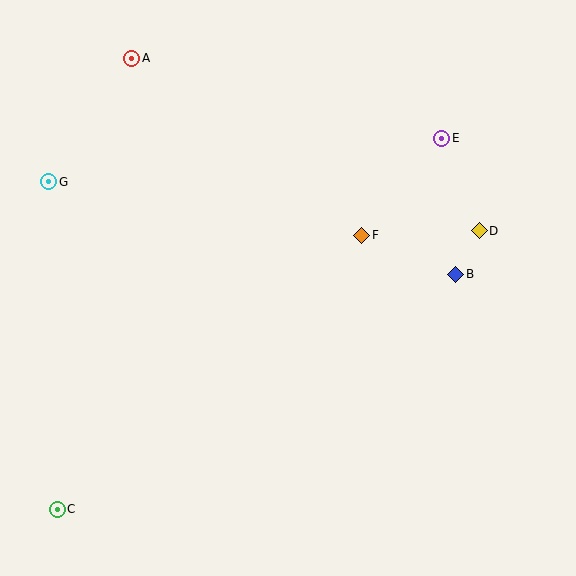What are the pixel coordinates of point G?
Point G is at (49, 182).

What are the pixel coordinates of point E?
Point E is at (442, 138).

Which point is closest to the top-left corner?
Point A is closest to the top-left corner.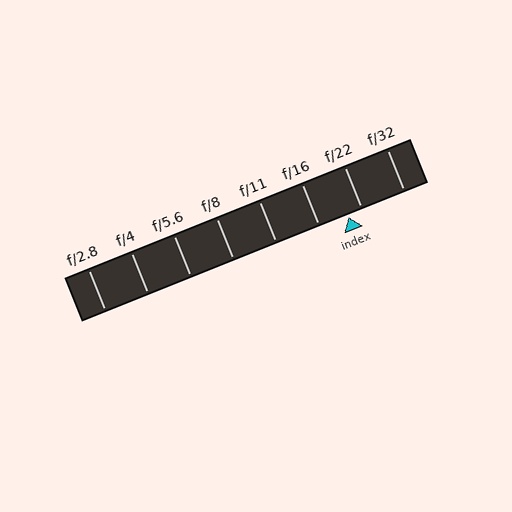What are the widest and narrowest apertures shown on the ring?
The widest aperture shown is f/2.8 and the narrowest is f/32.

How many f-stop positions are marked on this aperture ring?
There are 8 f-stop positions marked.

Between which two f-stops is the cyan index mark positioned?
The index mark is between f/16 and f/22.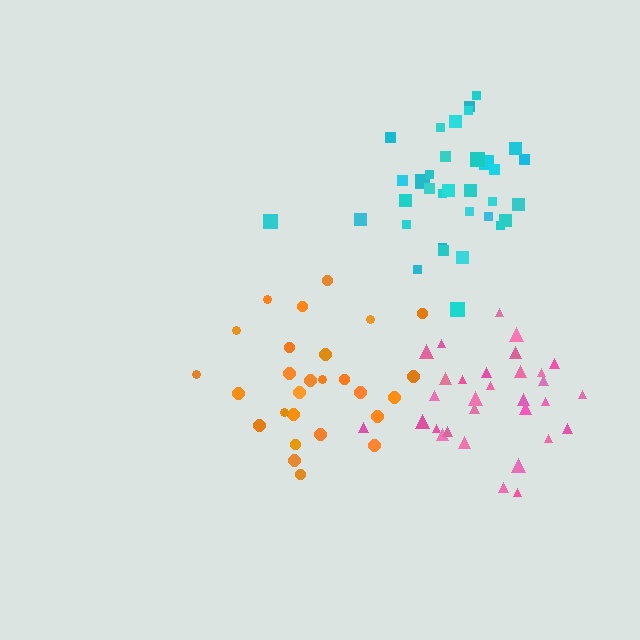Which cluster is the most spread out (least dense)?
Orange.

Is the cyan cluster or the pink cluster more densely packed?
Cyan.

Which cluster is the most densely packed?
Cyan.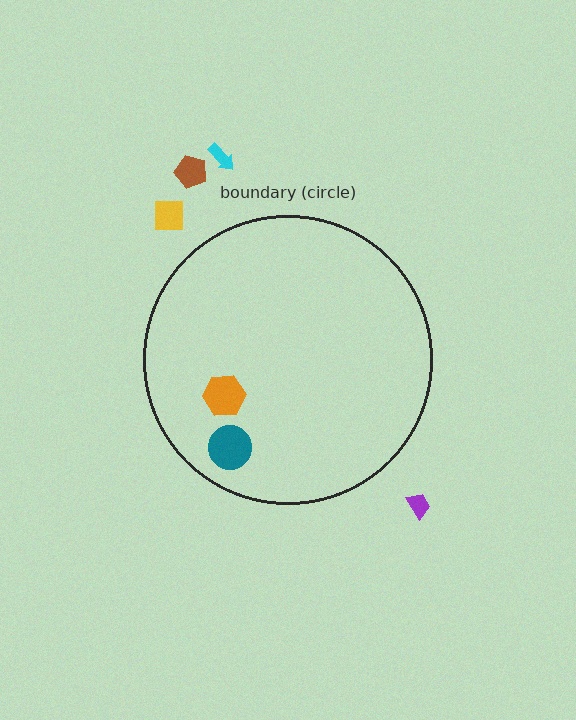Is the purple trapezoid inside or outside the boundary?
Outside.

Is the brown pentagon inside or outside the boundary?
Outside.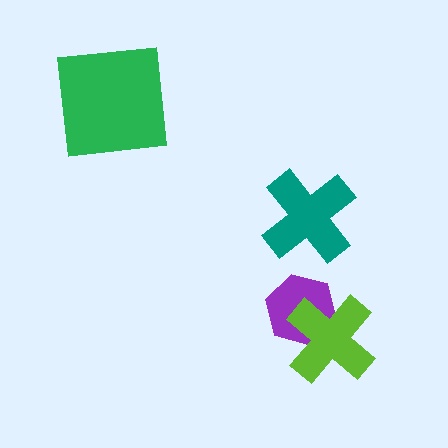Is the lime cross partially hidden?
No, no other shape covers it.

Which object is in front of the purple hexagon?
The lime cross is in front of the purple hexagon.